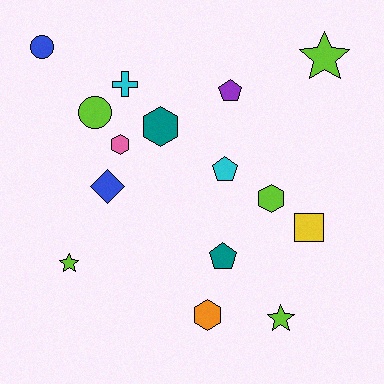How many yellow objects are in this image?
There is 1 yellow object.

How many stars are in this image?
There are 3 stars.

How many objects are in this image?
There are 15 objects.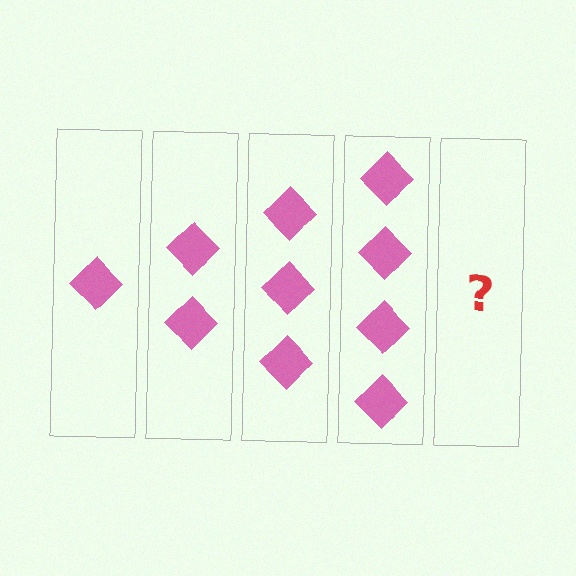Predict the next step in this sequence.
The next step is 5 diamonds.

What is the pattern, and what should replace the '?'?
The pattern is that each step adds one more diamond. The '?' should be 5 diamonds.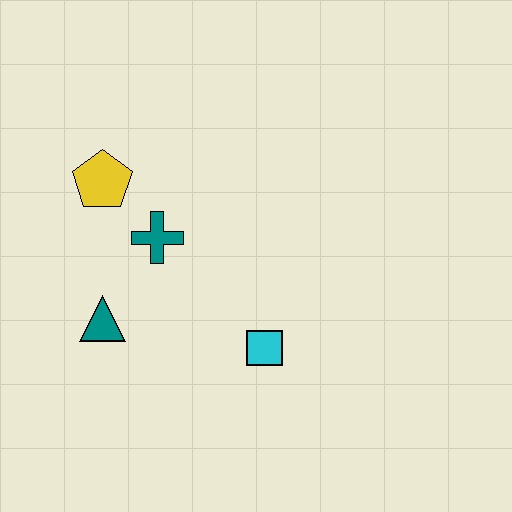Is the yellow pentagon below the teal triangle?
No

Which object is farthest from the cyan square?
The yellow pentagon is farthest from the cyan square.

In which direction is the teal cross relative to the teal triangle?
The teal cross is above the teal triangle.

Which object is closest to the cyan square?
The teal cross is closest to the cyan square.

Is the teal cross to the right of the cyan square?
No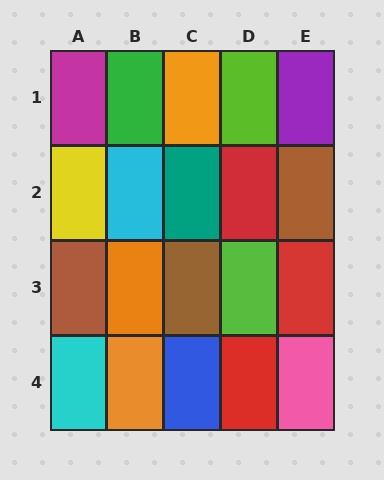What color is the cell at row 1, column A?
Magenta.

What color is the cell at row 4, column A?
Cyan.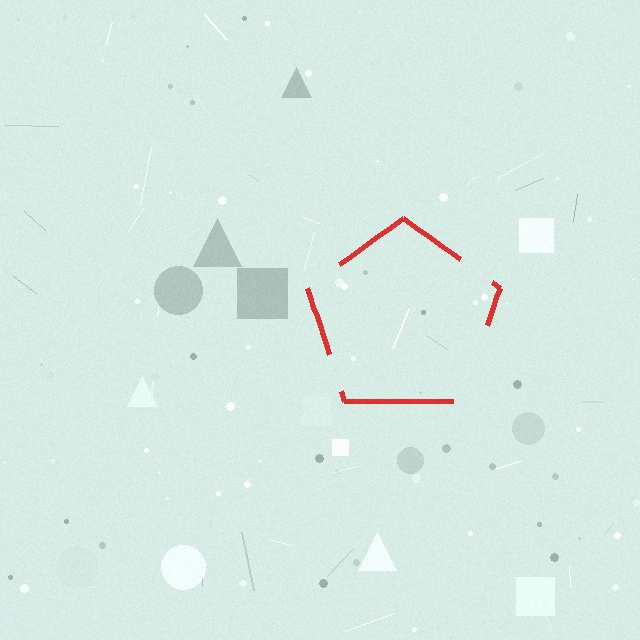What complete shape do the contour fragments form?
The contour fragments form a pentagon.